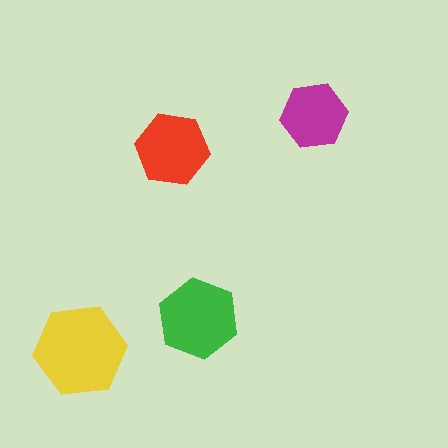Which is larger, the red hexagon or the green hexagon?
The green one.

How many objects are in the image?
There are 4 objects in the image.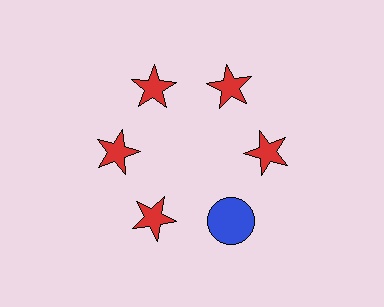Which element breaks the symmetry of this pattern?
The blue circle at roughly the 5 o'clock position breaks the symmetry. All other shapes are red stars.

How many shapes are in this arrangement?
There are 6 shapes arranged in a ring pattern.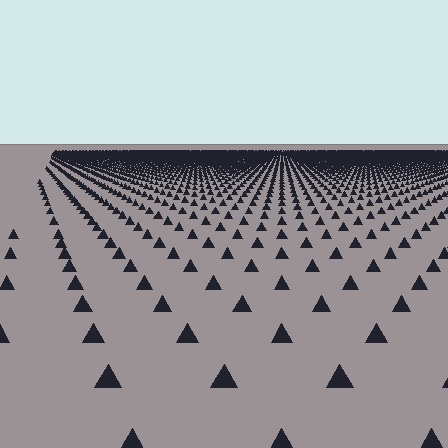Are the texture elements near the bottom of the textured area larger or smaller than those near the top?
Larger. Near the bottom, elements are closer to the viewer and appear at a bigger on-screen size.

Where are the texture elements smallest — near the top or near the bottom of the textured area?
Near the top.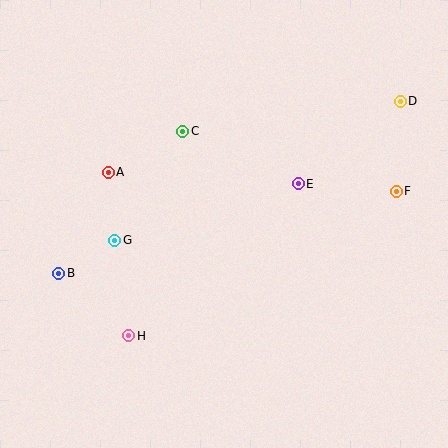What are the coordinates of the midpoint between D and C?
The midpoint between D and C is at (292, 116).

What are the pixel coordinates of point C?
Point C is at (183, 131).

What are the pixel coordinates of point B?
Point B is at (59, 273).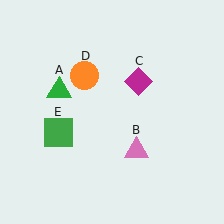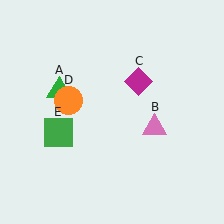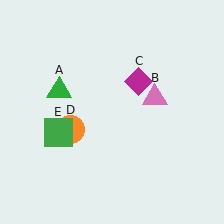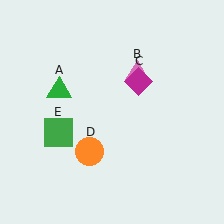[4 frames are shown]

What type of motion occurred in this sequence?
The pink triangle (object B), orange circle (object D) rotated counterclockwise around the center of the scene.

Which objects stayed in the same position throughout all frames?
Green triangle (object A) and magenta diamond (object C) and green square (object E) remained stationary.